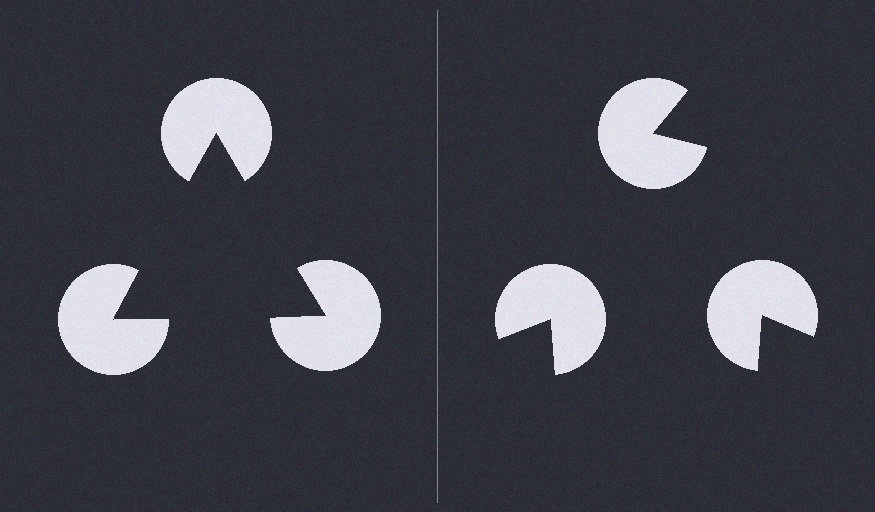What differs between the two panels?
The pac-man discs are positioned identically on both sides; only the wedge orientations differ. On the left they align to a triangle; on the right they are misaligned.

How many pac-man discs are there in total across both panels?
6 — 3 on each side.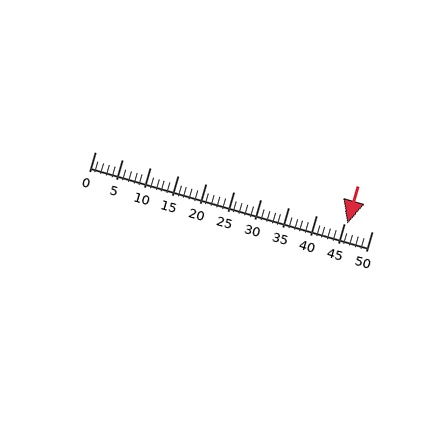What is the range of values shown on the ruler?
The ruler shows values from 0 to 50.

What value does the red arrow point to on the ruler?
The red arrow points to approximately 46.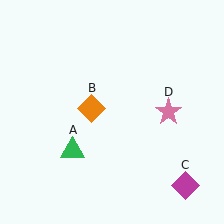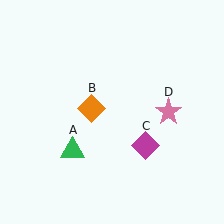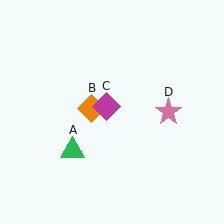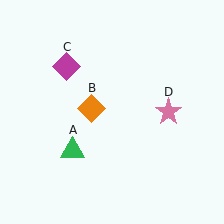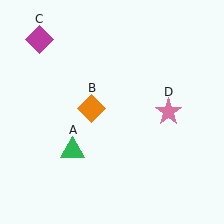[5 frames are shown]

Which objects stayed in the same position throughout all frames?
Green triangle (object A) and orange diamond (object B) and pink star (object D) remained stationary.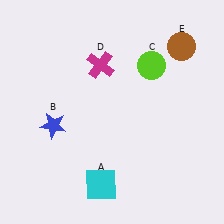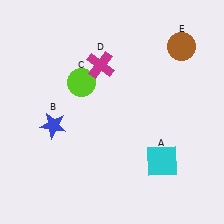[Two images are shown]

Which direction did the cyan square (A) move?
The cyan square (A) moved right.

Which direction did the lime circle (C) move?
The lime circle (C) moved left.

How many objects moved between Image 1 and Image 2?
2 objects moved between the two images.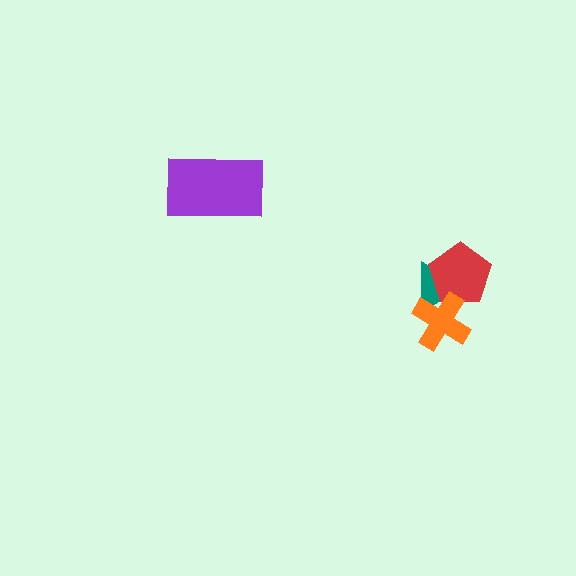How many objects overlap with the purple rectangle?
0 objects overlap with the purple rectangle.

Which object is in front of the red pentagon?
The orange cross is in front of the red pentagon.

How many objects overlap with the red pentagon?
2 objects overlap with the red pentagon.